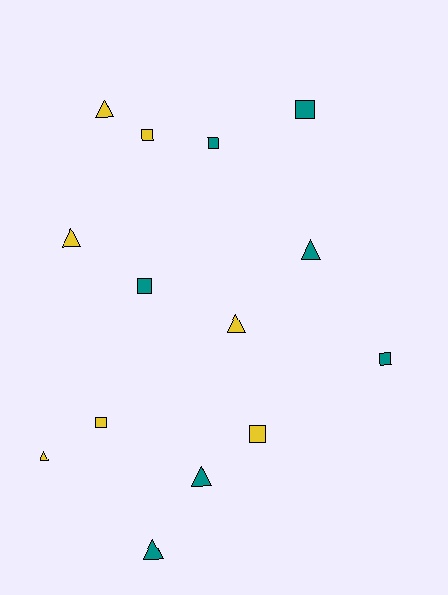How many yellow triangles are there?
There are 4 yellow triangles.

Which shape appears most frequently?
Triangle, with 7 objects.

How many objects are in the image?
There are 14 objects.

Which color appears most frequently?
Teal, with 7 objects.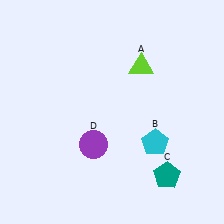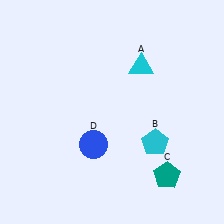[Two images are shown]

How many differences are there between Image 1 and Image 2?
There are 2 differences between the two images.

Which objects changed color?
A changed from lime to cyan. D changed from purple to blue.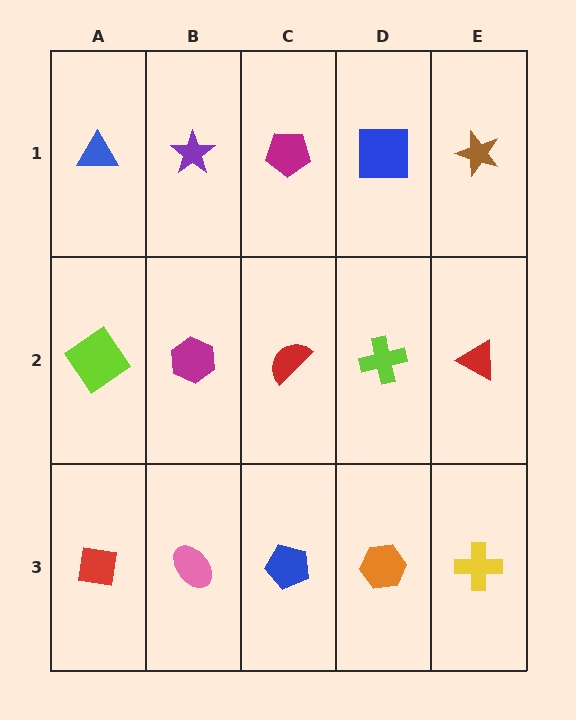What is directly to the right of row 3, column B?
A blue pentagon.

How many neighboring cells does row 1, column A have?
2.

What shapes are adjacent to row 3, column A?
A lime diamond (row 2, column A), a pink ellipse (row 3, column B).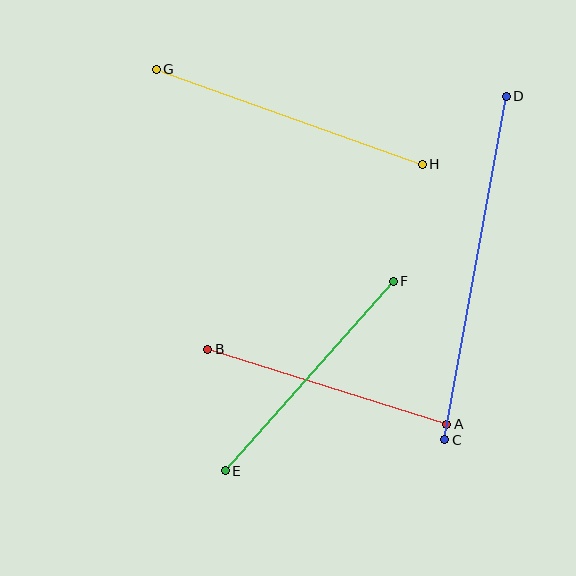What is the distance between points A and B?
The distance is approximately 250 pixels.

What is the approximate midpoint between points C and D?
The midpoint is at approximately (476, 268) pixels.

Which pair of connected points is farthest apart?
Points C and D are farthest apart.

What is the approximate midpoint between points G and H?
The midpoint is at approximately (289, 117) pixels.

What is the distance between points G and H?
The distance is approximately 283 pixels.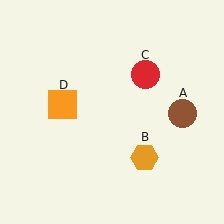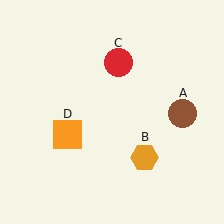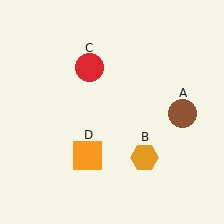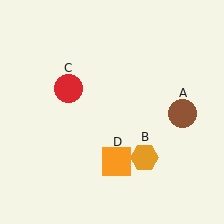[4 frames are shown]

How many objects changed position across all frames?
2 objects changed position: red circle (object C), orange square (object D).